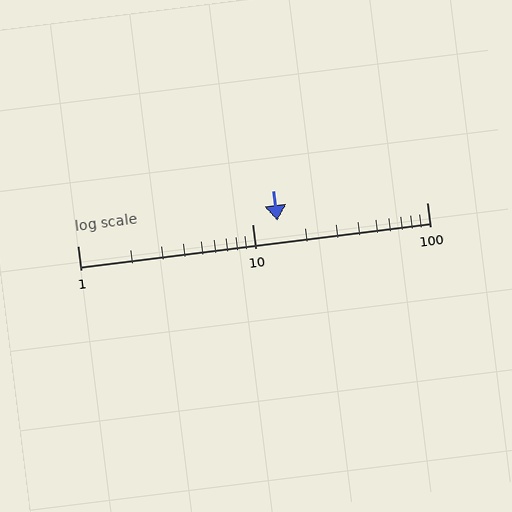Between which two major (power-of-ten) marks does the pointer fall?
The pointer is between 10 and 100.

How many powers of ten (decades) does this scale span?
The scale spans 2 decades, from 1 to 100.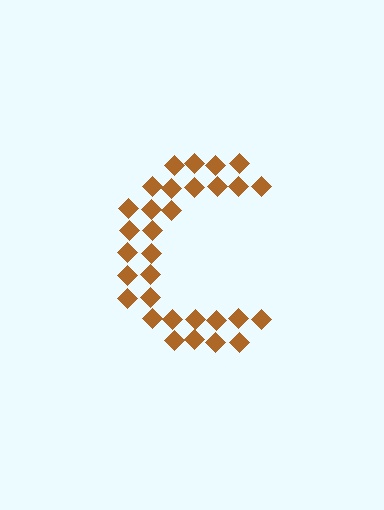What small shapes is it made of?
It is made of small diamonds.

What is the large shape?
The large shape is the letter C.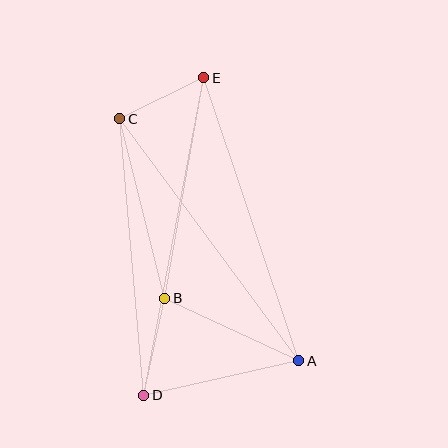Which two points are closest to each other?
Points C and E are closest to each other.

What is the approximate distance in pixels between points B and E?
The distance between B and E is approximately 224 pixels.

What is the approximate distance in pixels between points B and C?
The distance between B and C is approximately 185 pixels.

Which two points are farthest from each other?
Points D and E are farthest from each other.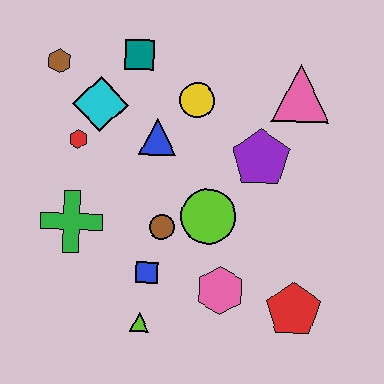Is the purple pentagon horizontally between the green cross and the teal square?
No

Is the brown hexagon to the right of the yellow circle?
No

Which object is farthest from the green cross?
The pink triangle is farthest from the green cross.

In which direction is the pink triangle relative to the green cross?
The pink triangle is to the right of the green cross.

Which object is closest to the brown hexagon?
The cyan diamond is closest to the brown hexagon.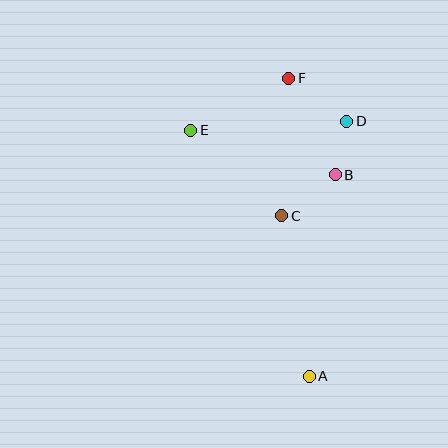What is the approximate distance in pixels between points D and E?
The distance between D and E is approximately 156 pixels.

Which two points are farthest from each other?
Points A and F are farthest from each other.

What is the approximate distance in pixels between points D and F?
The distance between D and F is approximately 72 pixels.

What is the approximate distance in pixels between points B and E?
The distance between B and E is approximately 152 pixels.